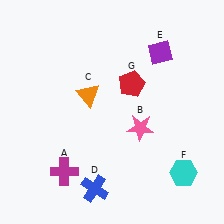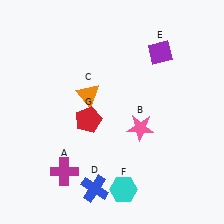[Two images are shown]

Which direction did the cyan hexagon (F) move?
The cyan hexagon (F) moved left.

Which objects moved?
The objects that moved are: the cyan hexagon (F), the red pentagon (G).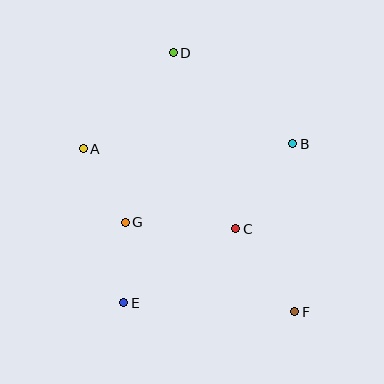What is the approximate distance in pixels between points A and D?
The distance between A and D is approximately 132 pixels.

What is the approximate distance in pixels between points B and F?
The distance between B and F is approximately 168 pixels.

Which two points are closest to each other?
Points E and G are closest to each other.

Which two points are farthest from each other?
Points D and F are farthest from each other.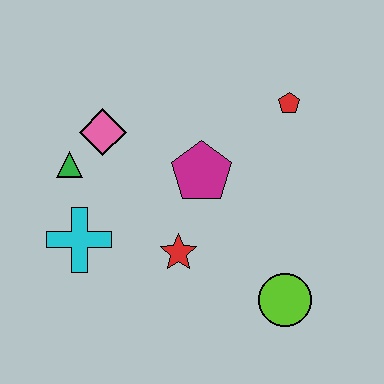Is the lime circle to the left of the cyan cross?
No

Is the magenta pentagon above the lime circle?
Yes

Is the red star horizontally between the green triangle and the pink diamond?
No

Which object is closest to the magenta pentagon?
The red star is closest to the magenta pentagon.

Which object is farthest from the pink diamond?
The lime circle is farthest from the pink diamond.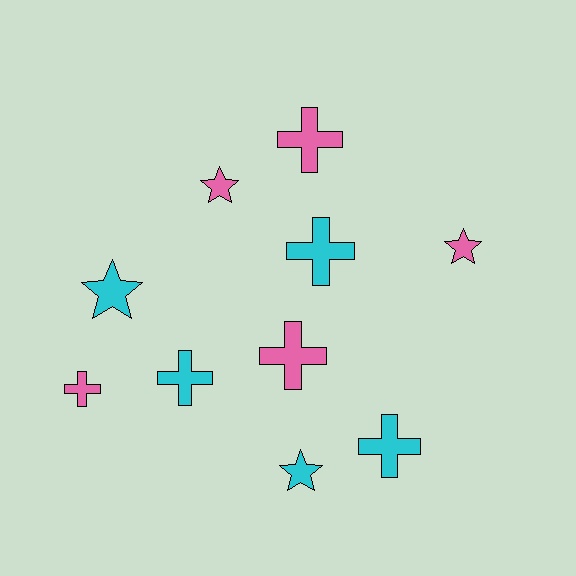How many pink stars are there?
There are 2 pink stars.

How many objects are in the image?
There are 10 objects.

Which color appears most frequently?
Pink, with 5 objects.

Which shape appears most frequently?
Cross, with 6 objects.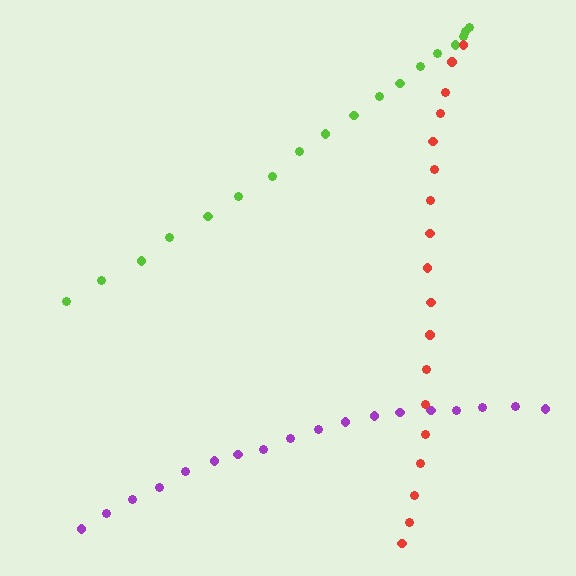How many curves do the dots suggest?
There are 3 distinct paths.